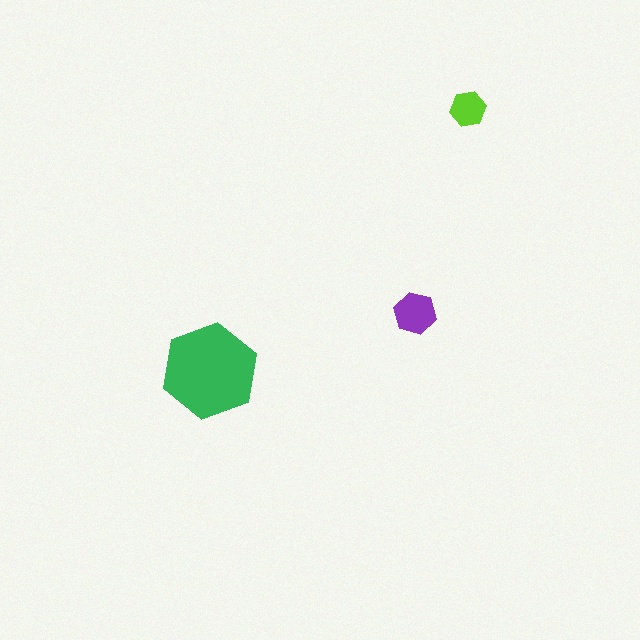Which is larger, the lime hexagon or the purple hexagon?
The purple one.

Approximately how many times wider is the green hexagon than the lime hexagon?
About 2.5 times wider.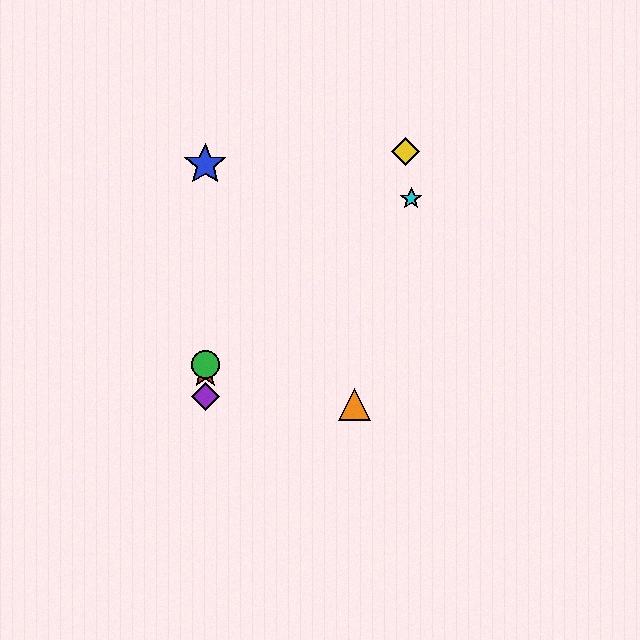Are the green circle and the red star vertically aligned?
Yes, both are at x≈205.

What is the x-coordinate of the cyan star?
The cyan star is at x≈411.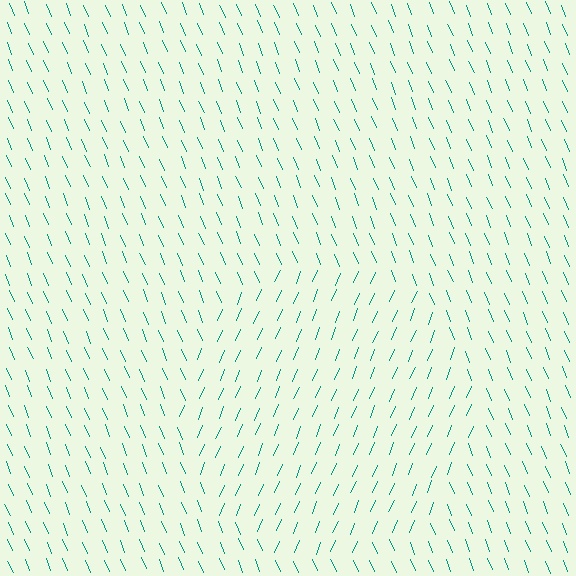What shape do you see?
I see a circle.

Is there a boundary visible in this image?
Yes, there is a texture boundary formed by a change in line orientation.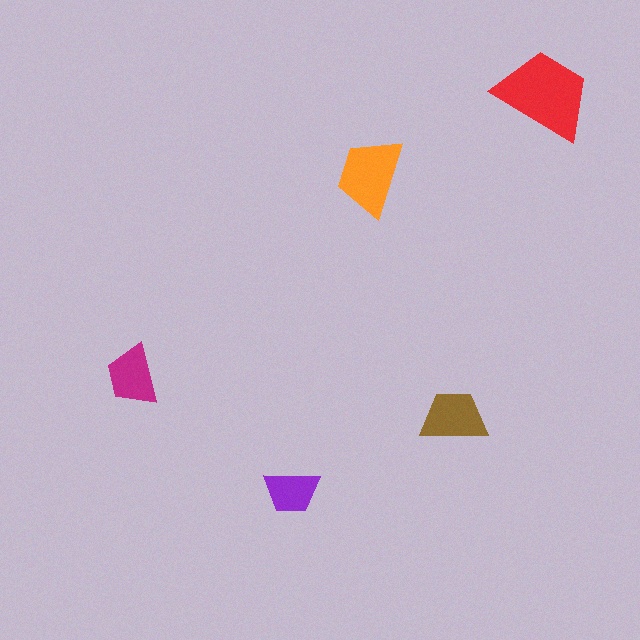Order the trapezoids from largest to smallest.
the red one, the orange one, the brown one, the magenta one, the purple one.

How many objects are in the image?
There are 5 objects in the image.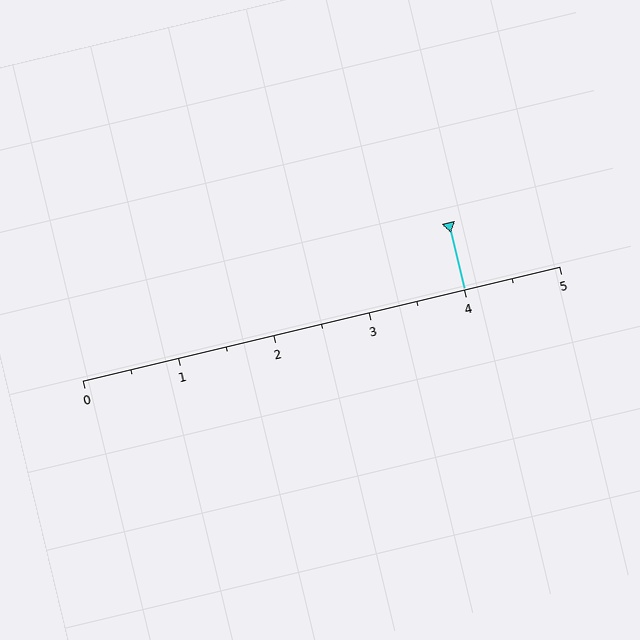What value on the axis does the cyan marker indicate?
The marker indicates approximately 4.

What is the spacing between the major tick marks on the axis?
The major ticks are spaced 1 apart.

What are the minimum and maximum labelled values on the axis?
The axis runs from 0 to 5.